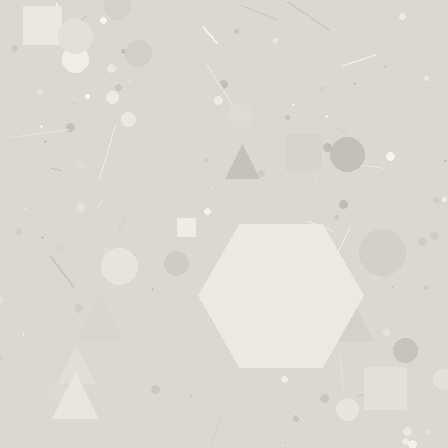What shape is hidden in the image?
A hexagon is hidden in the image.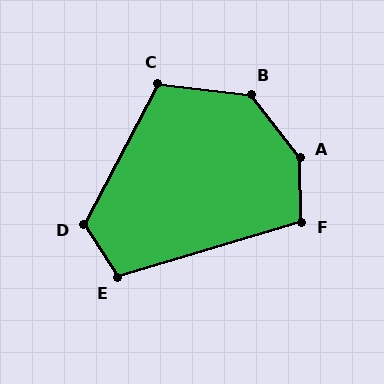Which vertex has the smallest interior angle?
F, at approximately 105 degrees.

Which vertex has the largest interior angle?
A, at approximately 143 degrees.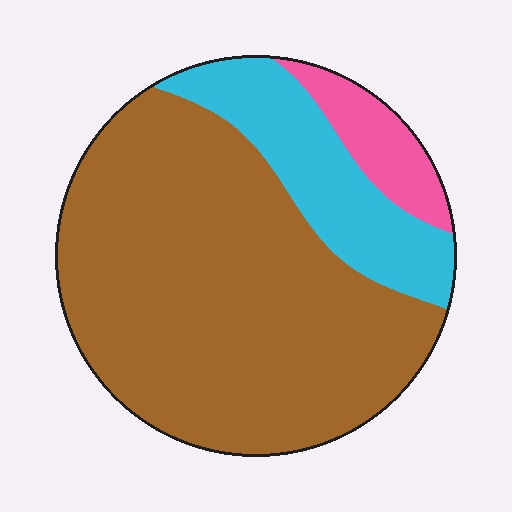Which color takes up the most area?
Brown, at roughly 70%.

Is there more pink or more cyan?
Cyan.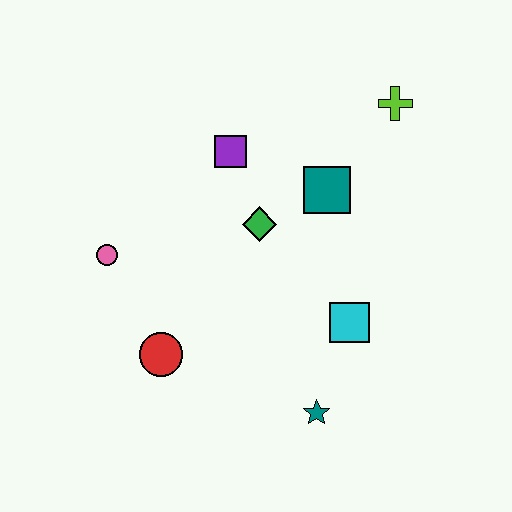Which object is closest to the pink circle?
The red circle is closest to the pink circle.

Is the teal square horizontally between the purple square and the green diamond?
No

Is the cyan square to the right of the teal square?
Yes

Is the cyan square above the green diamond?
No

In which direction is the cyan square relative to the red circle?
The cyan square is to the right of the red circle.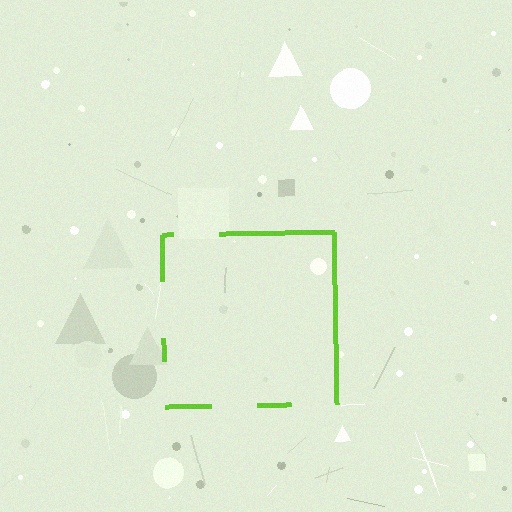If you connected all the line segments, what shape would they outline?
They would outline a square.